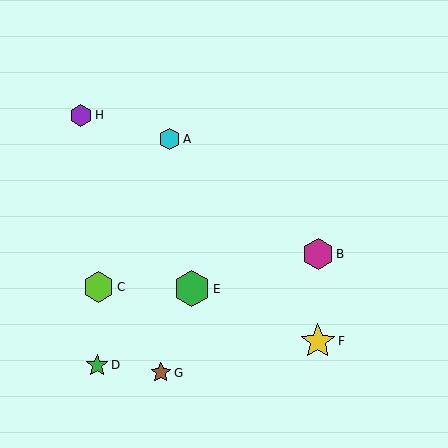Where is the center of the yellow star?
The center of the yellow star is at (318, 341).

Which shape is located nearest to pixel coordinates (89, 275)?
The lime hexagon (labeled C) at (98, 287) is nearest to that location.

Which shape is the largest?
The green hexagon (labeled E) is the largest.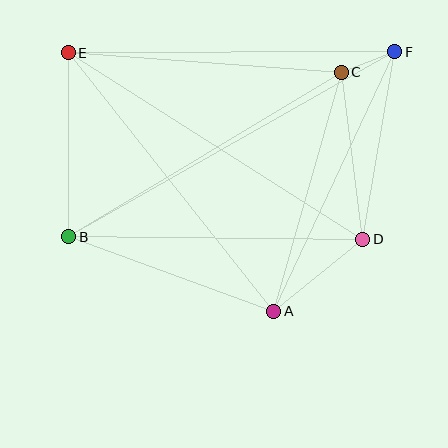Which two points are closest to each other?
Points C and F are closest to each other.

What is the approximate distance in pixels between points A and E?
The distance between A and E is approximately 330 pixels.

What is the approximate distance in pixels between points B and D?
The distance between B and D is approximately 294 pixels.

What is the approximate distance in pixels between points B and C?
The distance between B and C is approximately 318 pixels.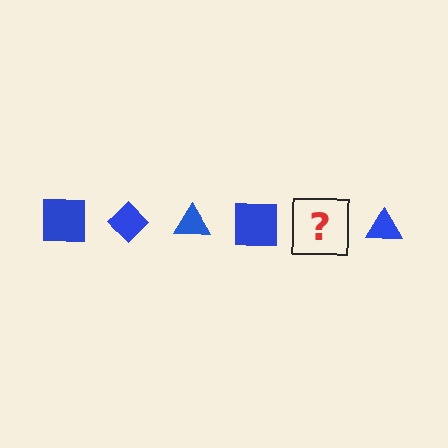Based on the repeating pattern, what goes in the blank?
The blank should be a blue diamond.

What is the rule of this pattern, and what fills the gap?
The rule is that the pattern cycles through square, diamond, triangle shapes in blue. The gap should be filled with a blue diamond.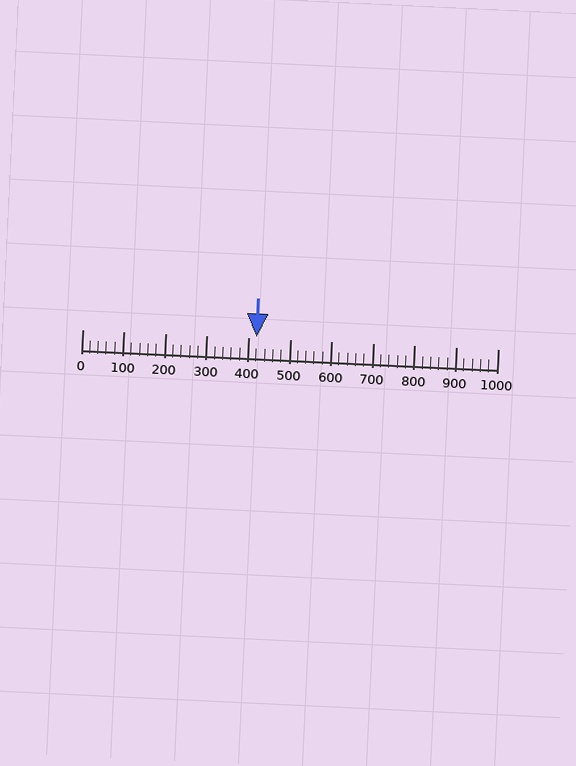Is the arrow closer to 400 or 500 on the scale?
The arrow is closer to 400.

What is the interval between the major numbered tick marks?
The major tick marks are spaced 100 units apart.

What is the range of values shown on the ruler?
The ruler shows values from 0 to 1000.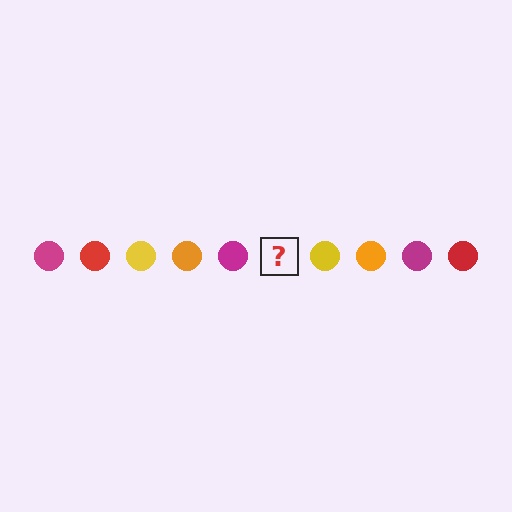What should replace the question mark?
The question mark should be replaced with a red circle.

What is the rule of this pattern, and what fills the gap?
The rule is that the pattern cycles through magenta, red, yellow, orange circles. The gap should be filled with a red circle.